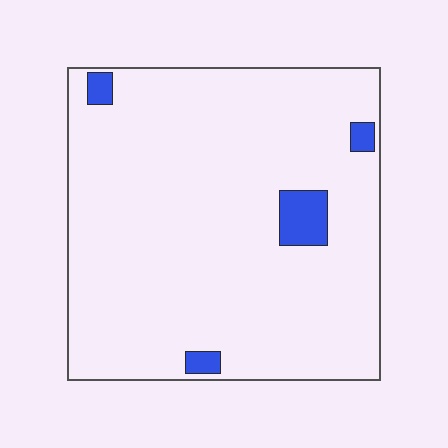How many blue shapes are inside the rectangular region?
4.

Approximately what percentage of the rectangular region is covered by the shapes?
Approximately 5%.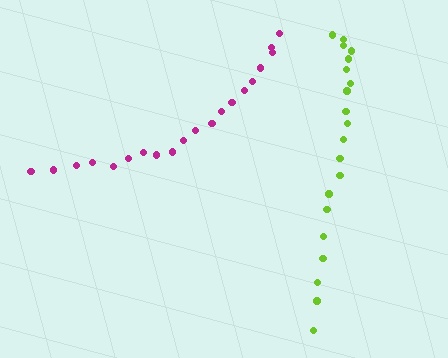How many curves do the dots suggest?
There are 2 distinct paths.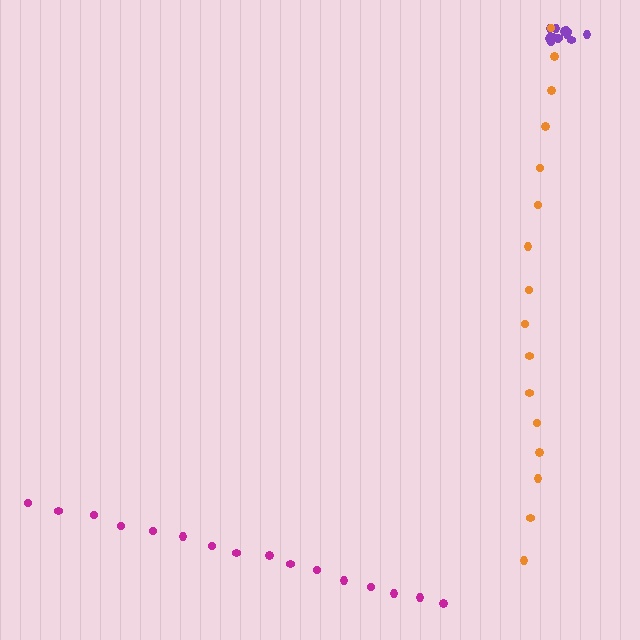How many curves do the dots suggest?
There are 3 distinct paths.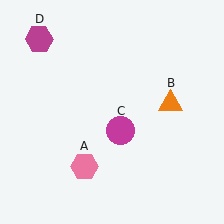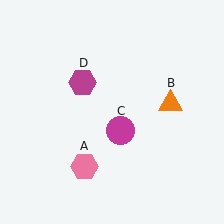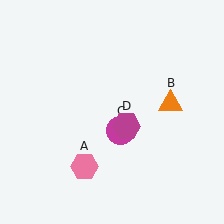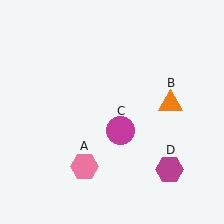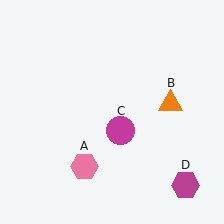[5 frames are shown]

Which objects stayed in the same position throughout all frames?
Pink hexagon (object A) and orange triangle (object B) and magenta circle (object C) remained stationary.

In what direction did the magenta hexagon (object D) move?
The magenta hexagon (object D) moved down and to the right.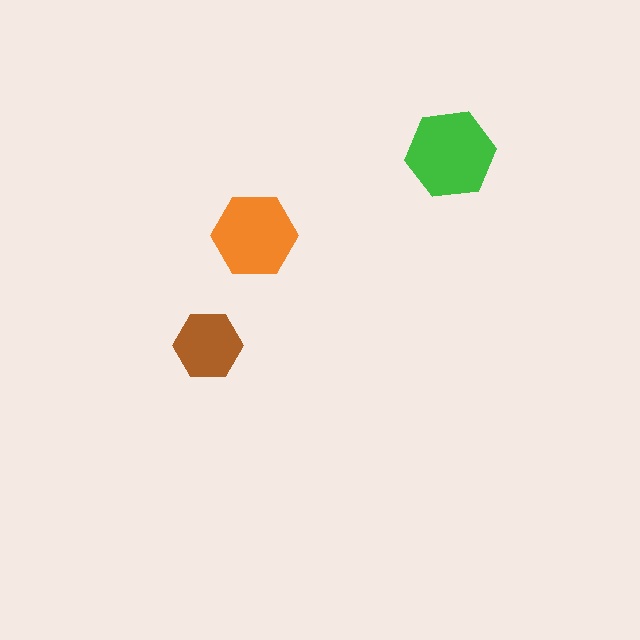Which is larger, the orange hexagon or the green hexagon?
The green one.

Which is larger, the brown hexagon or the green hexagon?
The green one.